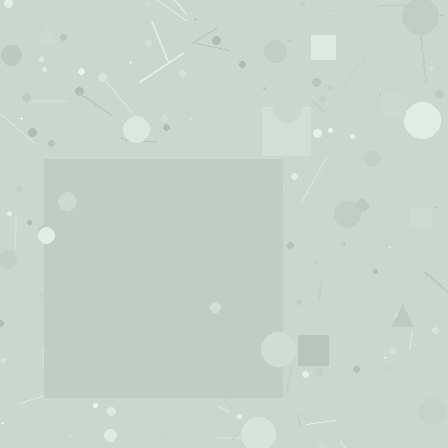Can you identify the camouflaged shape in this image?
The camouflaged shape is a square.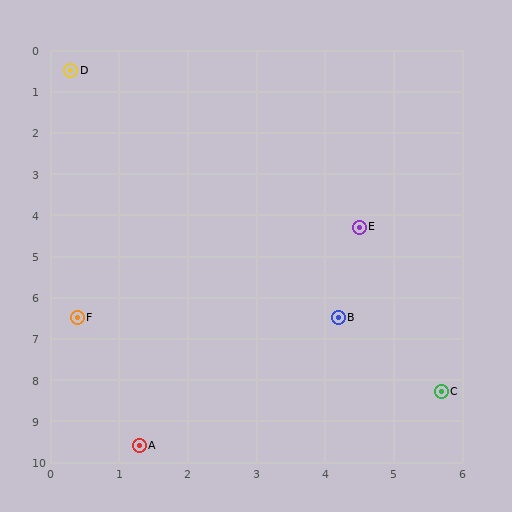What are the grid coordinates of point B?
Point B is at approximately (4.2, 6.5).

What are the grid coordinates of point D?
Point D is at approximately (0.3, 0.5).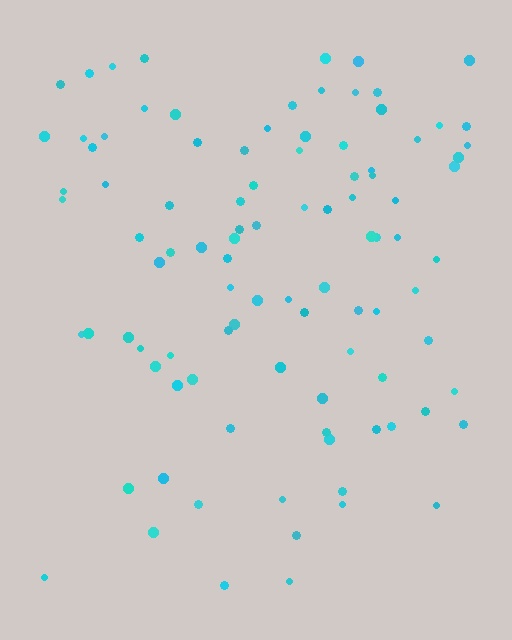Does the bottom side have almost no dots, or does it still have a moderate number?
Still a moderate number, just noticeably fewer than the top.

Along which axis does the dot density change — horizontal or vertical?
Vertical.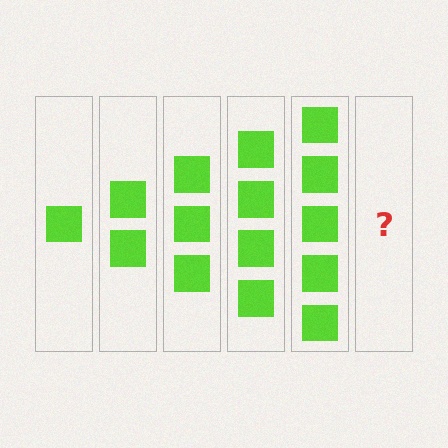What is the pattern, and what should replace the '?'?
The pattern is that each step adds one more square. The '?' should be 6 squares.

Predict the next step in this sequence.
The next step is 6 squares.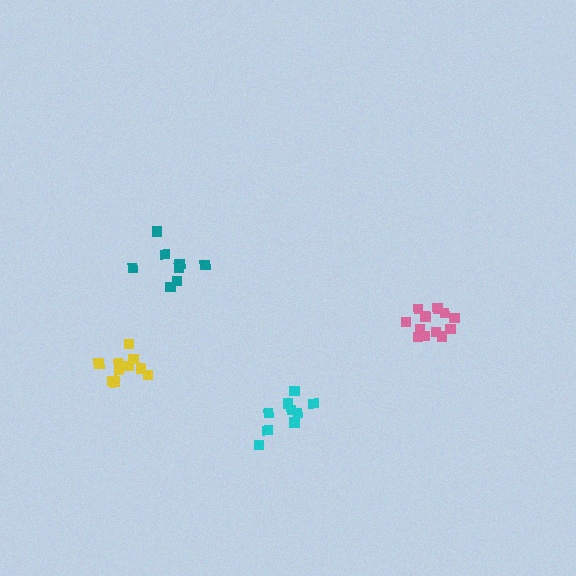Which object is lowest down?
The cyan cluster is bottommost.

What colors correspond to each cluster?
The clusters are colored: cyan, teal, pink, yellow.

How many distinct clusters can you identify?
There are 4 distinct clusters.